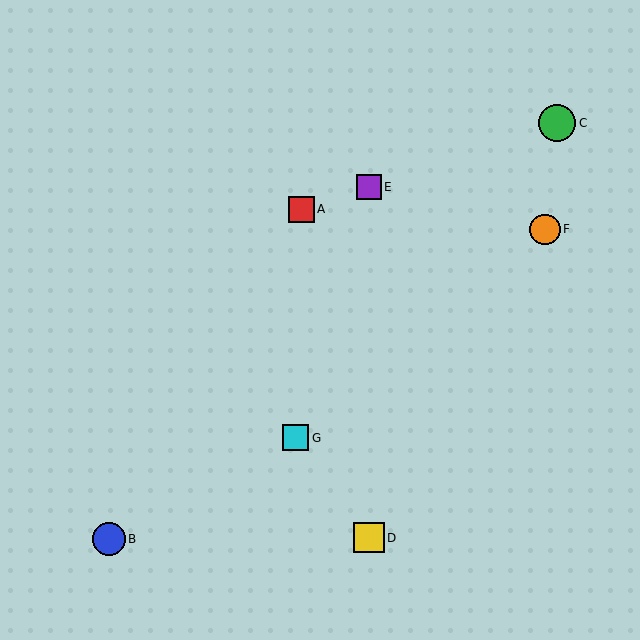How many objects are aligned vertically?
2 objects (D, E) are aligned vertically.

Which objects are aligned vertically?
Objects D, E are aligned vertically.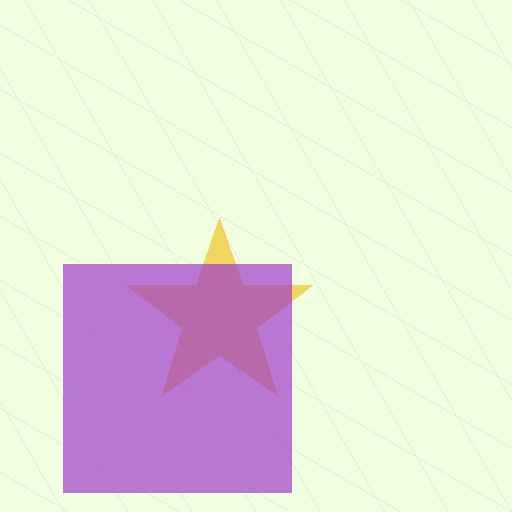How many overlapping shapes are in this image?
There are 2 overlapping shapes in the image.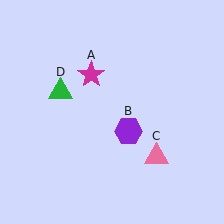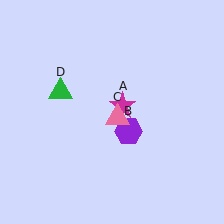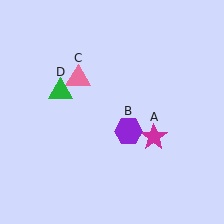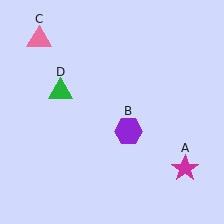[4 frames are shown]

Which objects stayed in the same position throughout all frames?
Purple hexagon (object B) and green triangle (object D) remained stationary.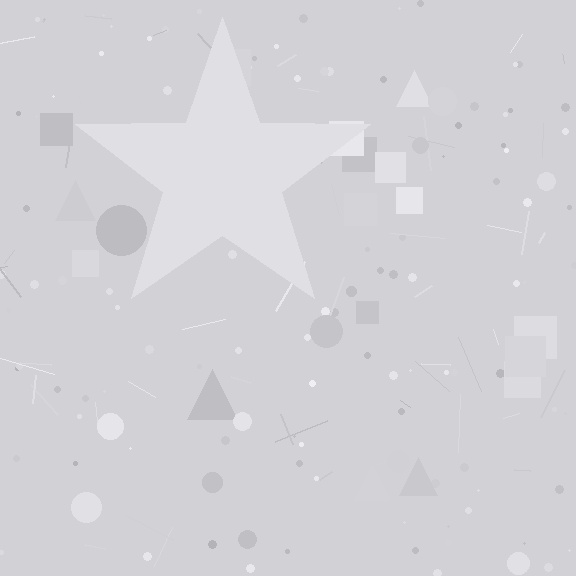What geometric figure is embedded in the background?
A star is embedded in the background.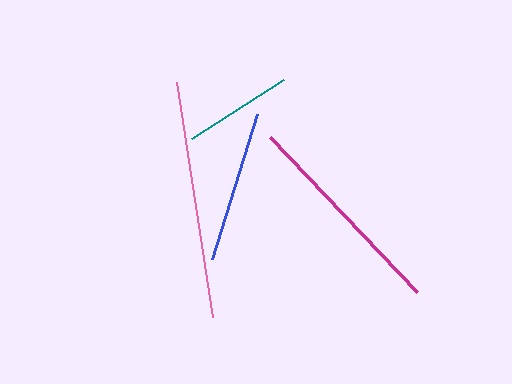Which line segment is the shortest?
The teal line is the shortest at approximately 109 pixels.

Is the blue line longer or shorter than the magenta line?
The magenta line is longer than the blue line.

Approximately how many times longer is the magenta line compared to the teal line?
The magenta line is approximately 1.9 times the length of the teal line.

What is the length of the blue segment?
The blue segment is approximately 152 pixels long.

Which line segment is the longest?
The pink line is the longest at approximately 238 pixels.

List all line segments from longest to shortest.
From longest to shortest: pink, magenta, blue, teal.